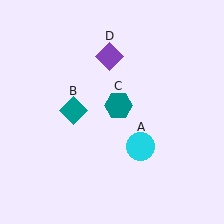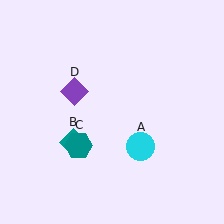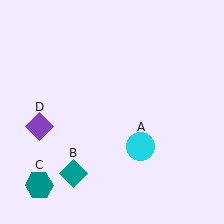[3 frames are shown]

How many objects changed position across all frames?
3 objects changed position: teal diamond (object B), teal hexagon (object C), purple diamond (object D).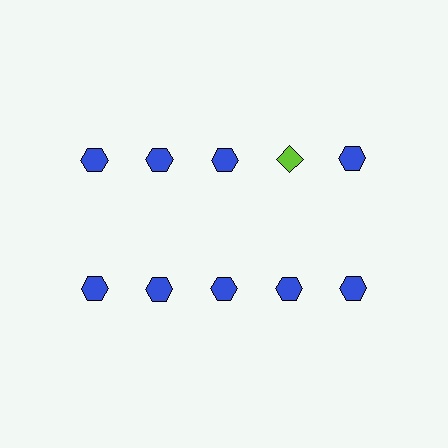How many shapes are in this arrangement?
There are 10 shapes arranged in a grid pattern.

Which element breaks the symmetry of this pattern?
The lime diamond in the top row, second from right column breaks the symmetry. All other shapes are blue hexagons.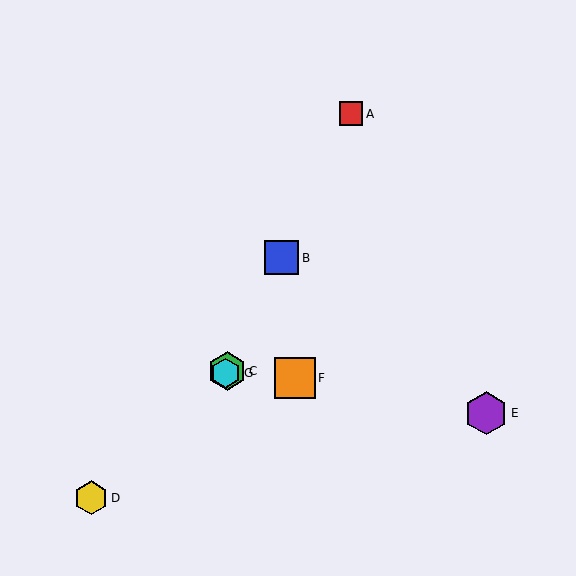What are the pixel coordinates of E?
Object E is at (486, 413).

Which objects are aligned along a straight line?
Objects A, B, C, G are aligned along a straight line.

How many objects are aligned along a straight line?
4 objects (A, B, C, G) are aligned along a straight line.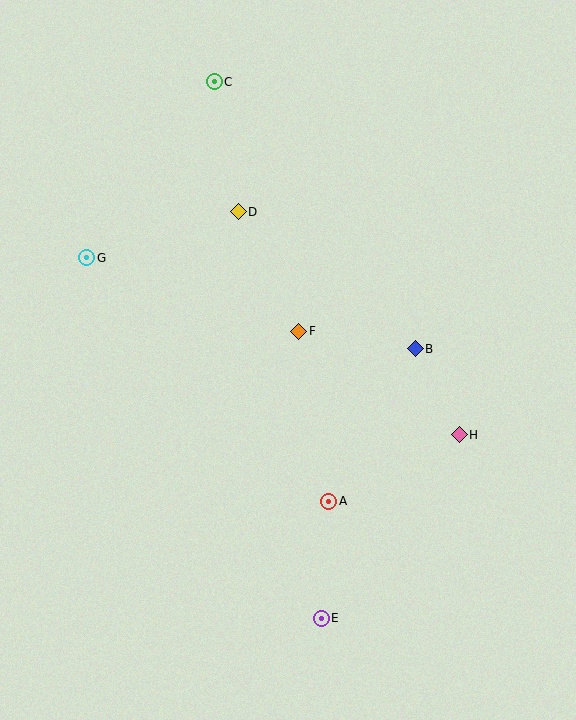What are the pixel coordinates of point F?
Point F is at (299, 331).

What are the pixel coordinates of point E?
Point E is at (321, 618).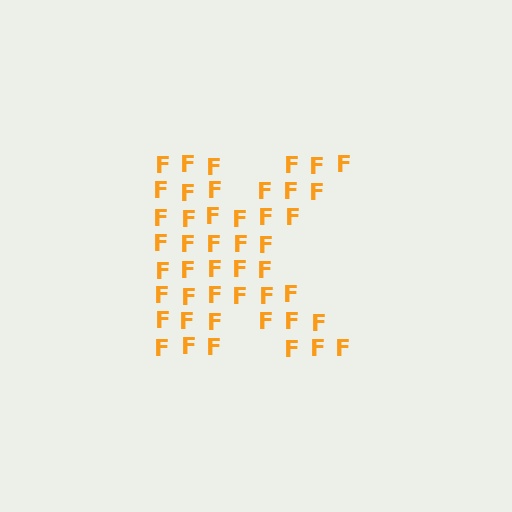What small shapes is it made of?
It is made of small letter F's.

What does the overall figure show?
The overall figure shows the letter K.